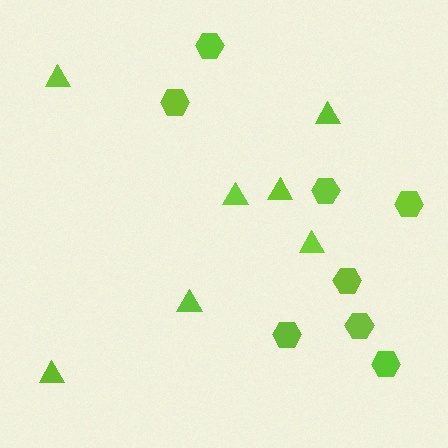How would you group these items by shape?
There are 2 groups: one group of hexagons (8) and one group of triangles (7).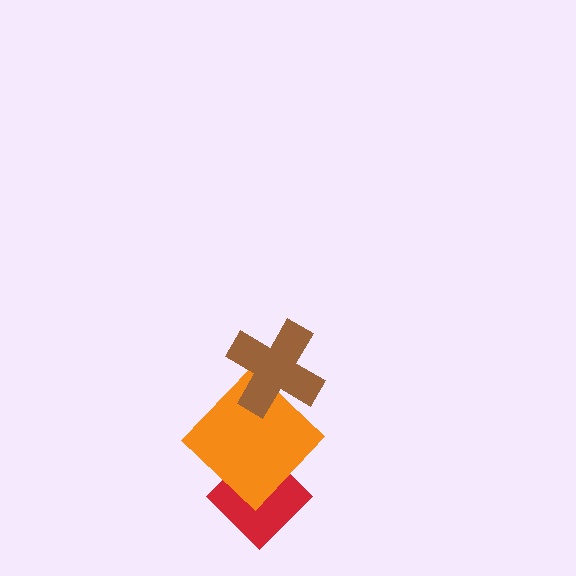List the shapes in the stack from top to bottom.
From top to bottom: the brown cross, the orange diamond, the red diamond.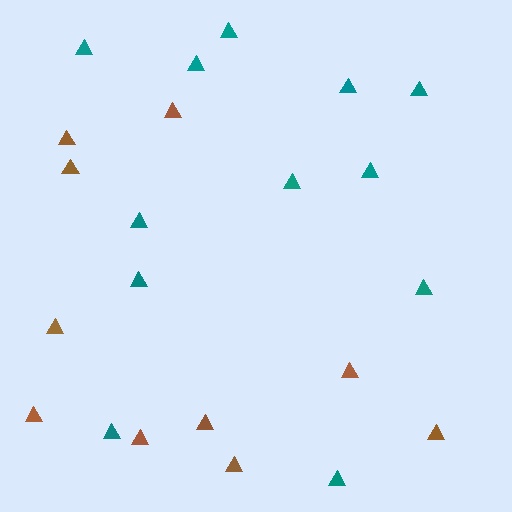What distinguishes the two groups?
There are 2 groups: one group of teal triangles (12) and one group of brown triangles (10).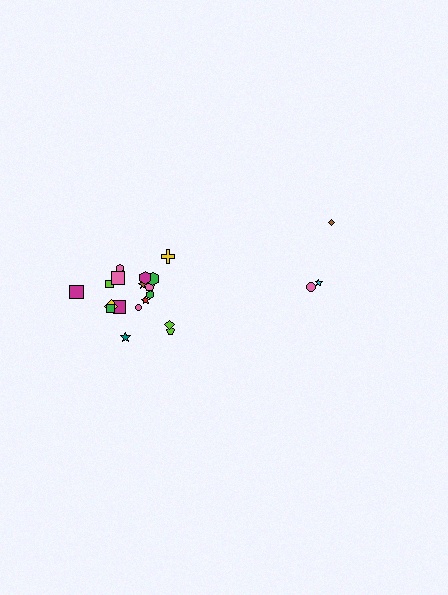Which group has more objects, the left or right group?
The left group.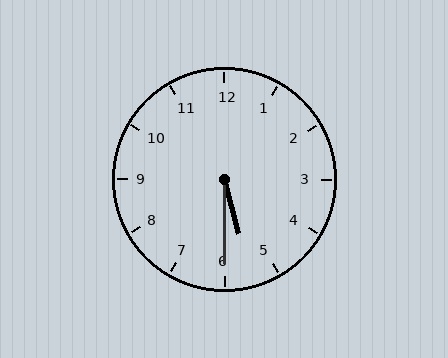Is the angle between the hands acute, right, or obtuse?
It is acute.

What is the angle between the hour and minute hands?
Approximately 15 degrees.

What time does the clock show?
5:30.